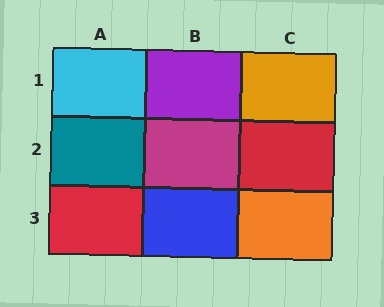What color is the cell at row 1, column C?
Orange.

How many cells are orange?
2 cells are orange.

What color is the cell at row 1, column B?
Purple.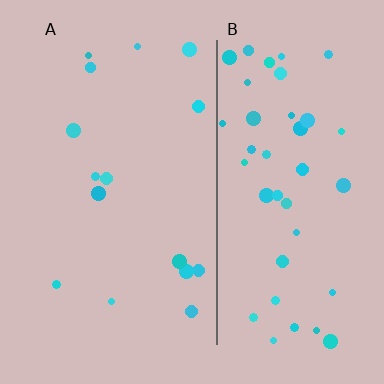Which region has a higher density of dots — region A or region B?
B (the right).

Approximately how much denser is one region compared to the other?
Approximately 2.8× — region B over region A.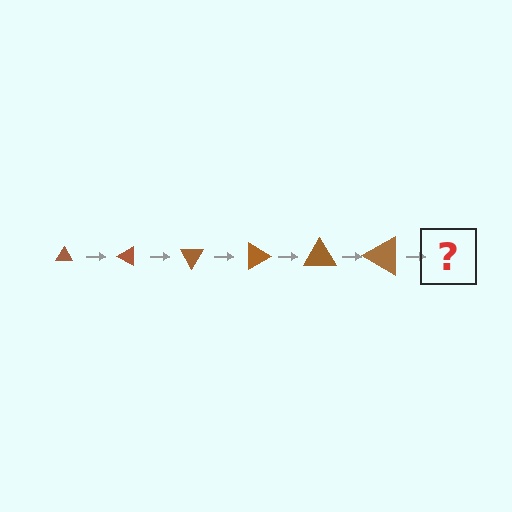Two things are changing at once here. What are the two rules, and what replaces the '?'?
The two rules are that the triangle grows larger each step and it rotates 30 degrees each step. The '?' should be a triangle, larger than the previous one and rotated 180 degrees from the start.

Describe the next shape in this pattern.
It should be a triangle, larger than the previous one and rotated 180 degrees from the start.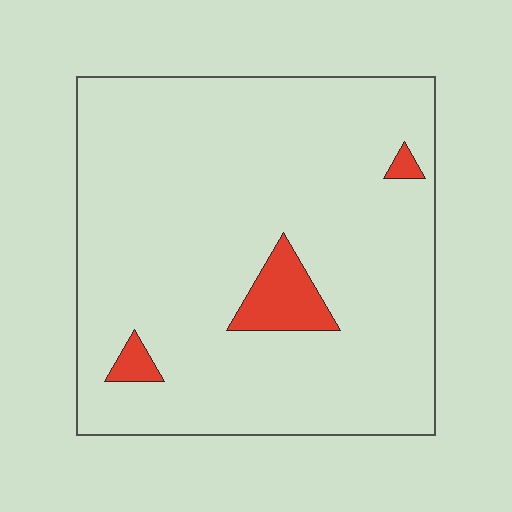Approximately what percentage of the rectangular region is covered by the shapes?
Approximately 5%.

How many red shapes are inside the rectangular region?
3.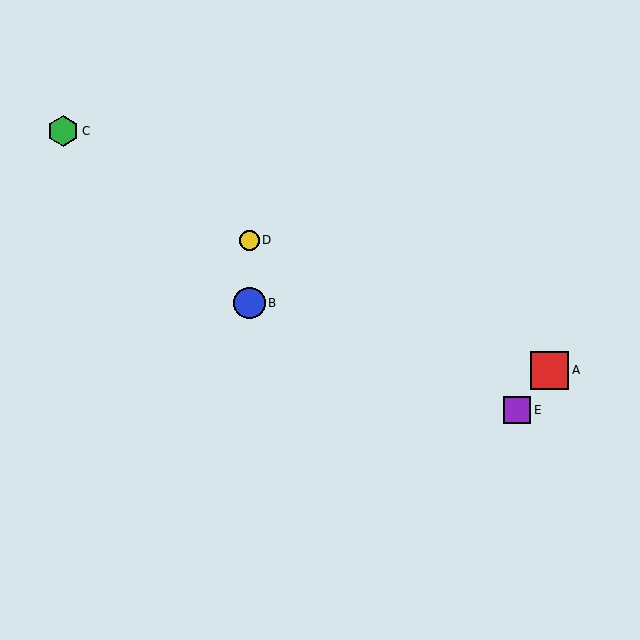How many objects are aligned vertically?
2 objects (B, D) are aligned vertically.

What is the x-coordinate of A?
Object A is at x≈550.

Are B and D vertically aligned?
Yes, both are at x≈249.